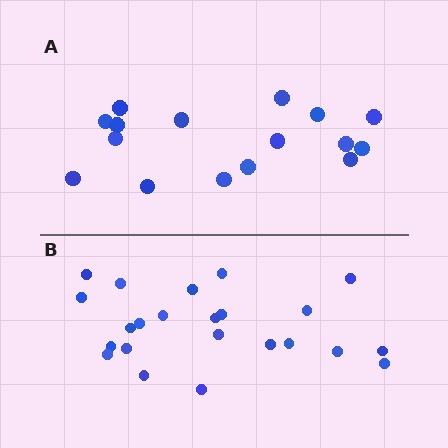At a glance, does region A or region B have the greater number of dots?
Region B (the bottom region) has more dots.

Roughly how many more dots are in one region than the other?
Region B has roughly 8 or so more dots than region A.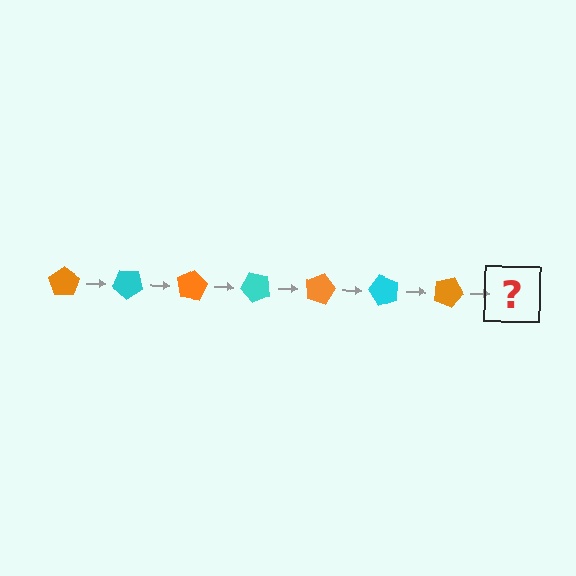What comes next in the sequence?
The next element should be a cyan pentagon, rotated 280 degrees from the start.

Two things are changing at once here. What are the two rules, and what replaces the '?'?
The two rules are that it rotates 40 degrees each step and the color cycles through orange and cyan. The '?' should be a cyan pentagon, rotated 280 degrees from the start.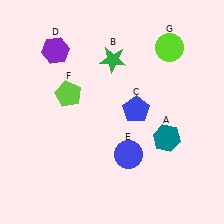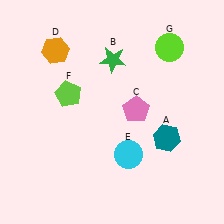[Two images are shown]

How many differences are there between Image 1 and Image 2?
There are 3 differences between the two images.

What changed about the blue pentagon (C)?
In Image 1, C is blue. In Image 2, it changed to pink.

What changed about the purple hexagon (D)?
In Image 1, D is purple. In Image 2, it changed to orange.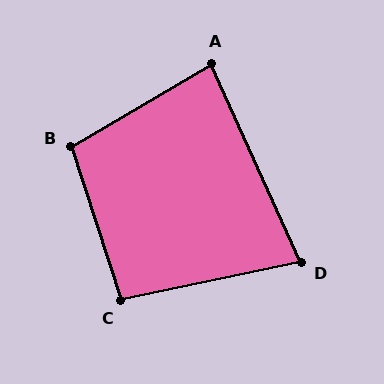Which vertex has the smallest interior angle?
D, at approximately 78 degrees.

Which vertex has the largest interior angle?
B, at approximately 102 degrees.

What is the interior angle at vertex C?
Approximately 96 degrees (obtuse).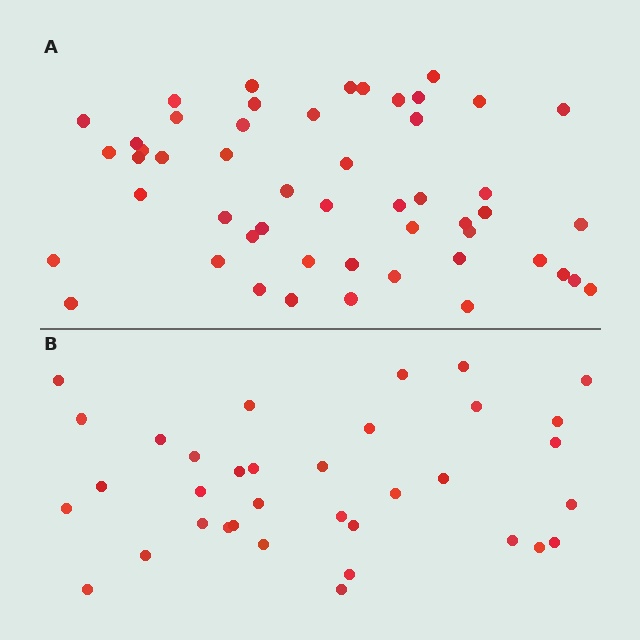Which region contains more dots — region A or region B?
Region A (the top region) has more dots.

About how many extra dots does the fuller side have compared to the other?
Region A has approximately 15 more dots than region B.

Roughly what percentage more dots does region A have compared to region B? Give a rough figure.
About 45% more.